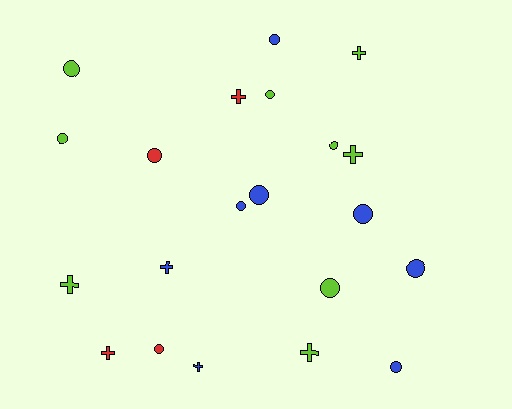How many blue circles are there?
There are 6 blue circles.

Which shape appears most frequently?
Circle, with 13 objects.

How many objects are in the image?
There are 21 objects.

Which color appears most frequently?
Lime, with 9 objects.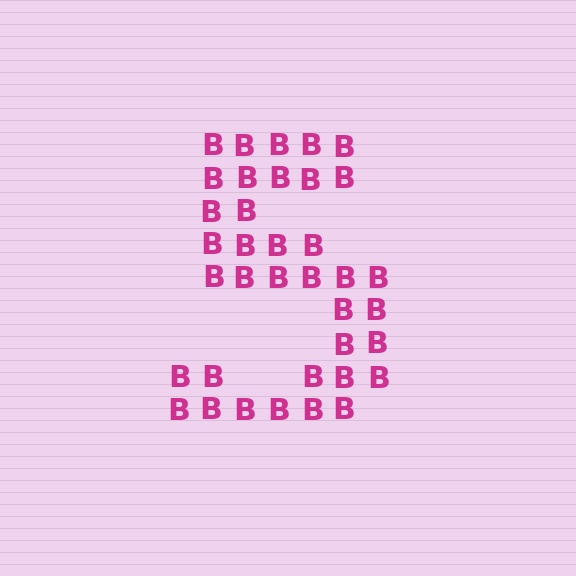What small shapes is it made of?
It is made of small letter B's.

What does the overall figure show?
The overall figure shows the digit 5.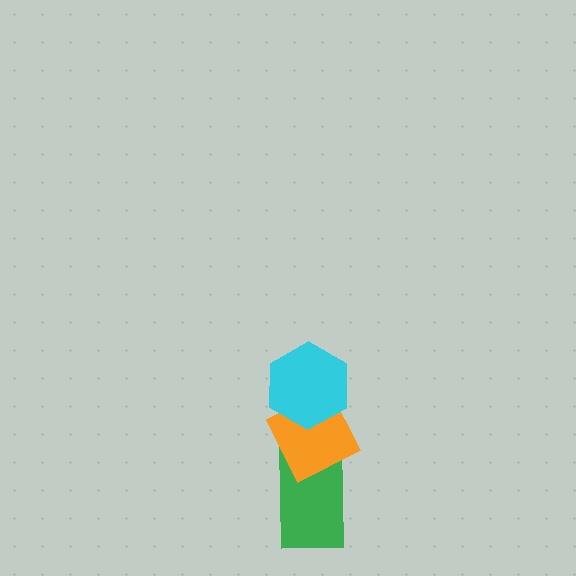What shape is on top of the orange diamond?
The cyan hexagon is on top of the orange diamond.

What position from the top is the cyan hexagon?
The cyan hexagon is 1st from the top.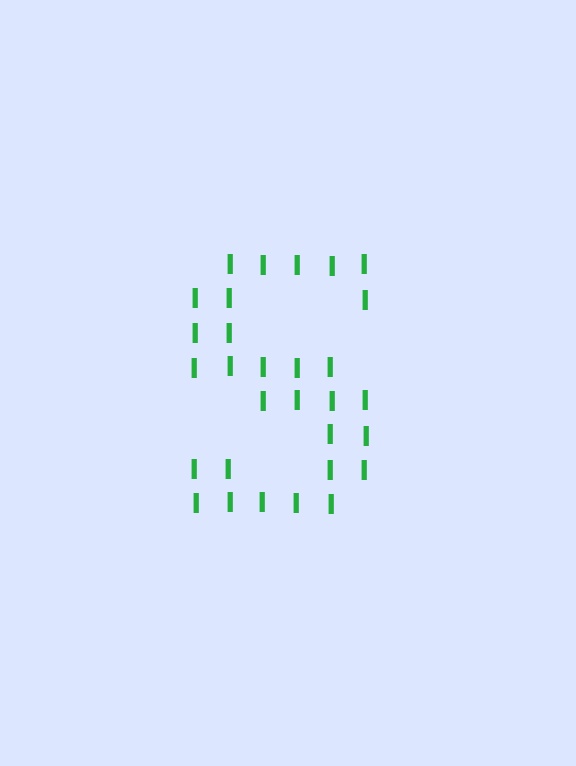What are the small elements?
The small elements are letter I's.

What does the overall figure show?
The overall figure shows the letter S.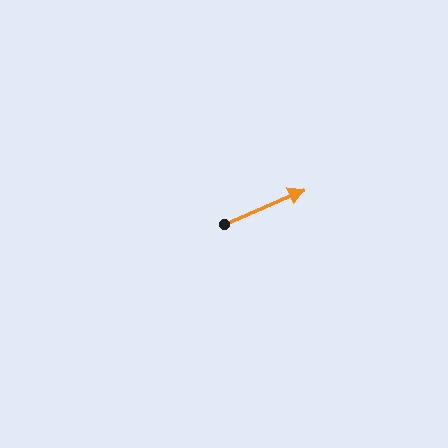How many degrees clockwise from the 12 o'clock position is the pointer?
Approximately 67 degrees.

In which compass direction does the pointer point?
Northeast.